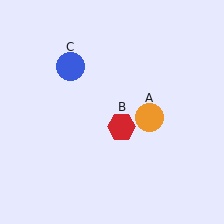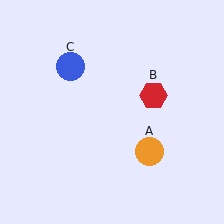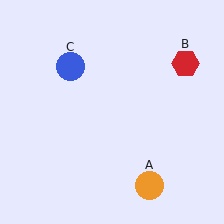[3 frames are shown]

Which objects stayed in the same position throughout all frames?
Blue circle (object C) remained stationary.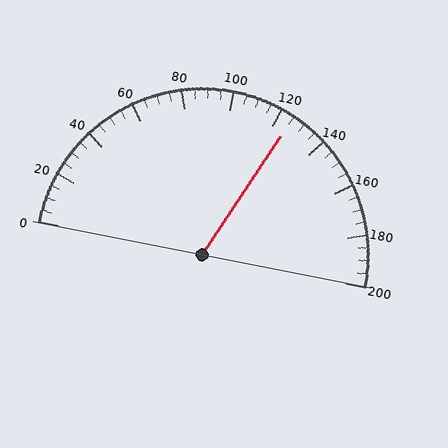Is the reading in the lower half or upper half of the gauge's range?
The reading is in the upper half of the range (0 to 200).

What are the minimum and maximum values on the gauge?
The gauge ranges from 0 to 200.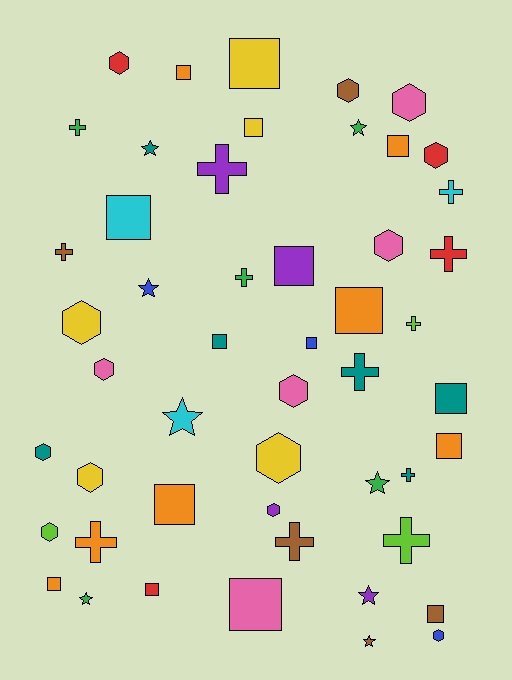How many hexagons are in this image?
There are 14 hexagons.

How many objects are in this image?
There are 50 objects.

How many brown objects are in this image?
There are 5 brown objects.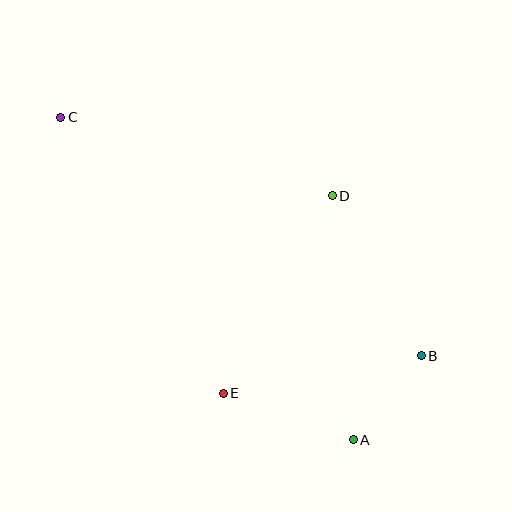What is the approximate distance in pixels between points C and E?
The distance between C and E is approximately 320 pixels.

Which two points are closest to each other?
Points A and B are closest to each other.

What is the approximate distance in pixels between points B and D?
The distance between B and D is approximately 183 pixels.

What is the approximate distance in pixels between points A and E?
The distance between A and E is approximately 138 pixels.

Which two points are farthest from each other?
Points A and C are farthest from each other.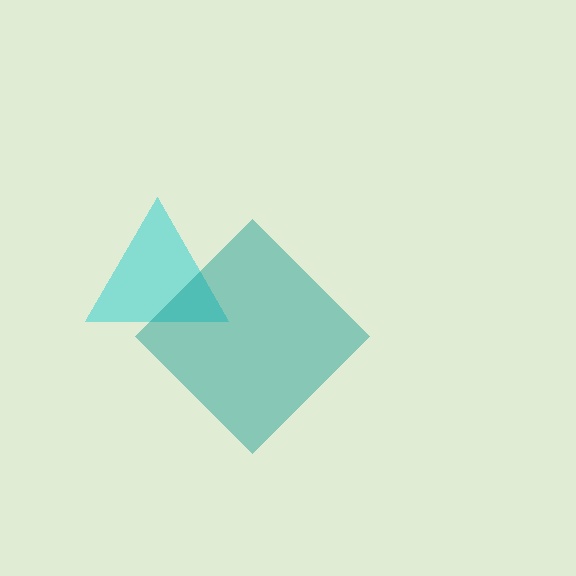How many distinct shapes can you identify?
There are 2 distinct shapes: a cyan triangle, a teal diamond.